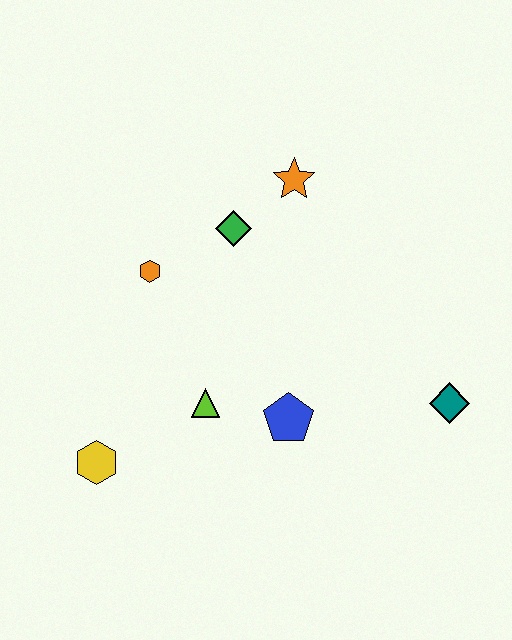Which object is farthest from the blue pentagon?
The orange star is farthest from the blue pentagon.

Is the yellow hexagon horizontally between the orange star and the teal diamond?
No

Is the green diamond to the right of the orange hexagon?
Yes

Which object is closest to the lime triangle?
The blue pentagon is closest to the lime triangle.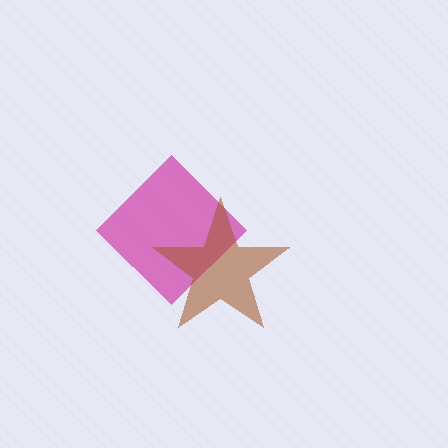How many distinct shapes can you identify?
There are 2 distinct shapes: a magenta diamond, a brown star.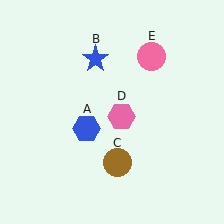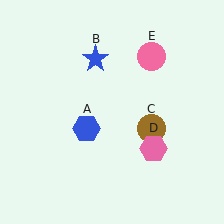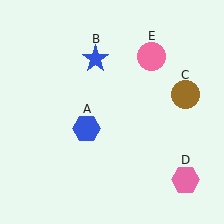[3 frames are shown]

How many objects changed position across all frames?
2 objects changed position: brown circle (object C), pink hexagon (object D).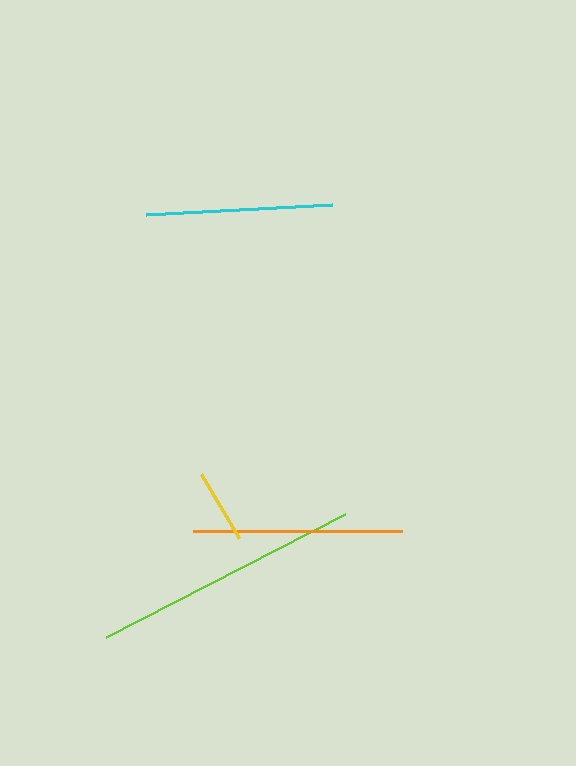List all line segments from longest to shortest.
From longest to shortest: lime, orange, cyan, yellow.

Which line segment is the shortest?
The yellow line is the shortest at approximately 73 pixels.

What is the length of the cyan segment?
The cyan segment is approximately 186 pixels long.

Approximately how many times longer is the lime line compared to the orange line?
The lime line is approximately 1.3 times the length of the orange line.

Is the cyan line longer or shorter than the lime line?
The lime line is longer than the cyan line.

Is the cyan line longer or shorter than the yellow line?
The cyan line is longer than the yellow line.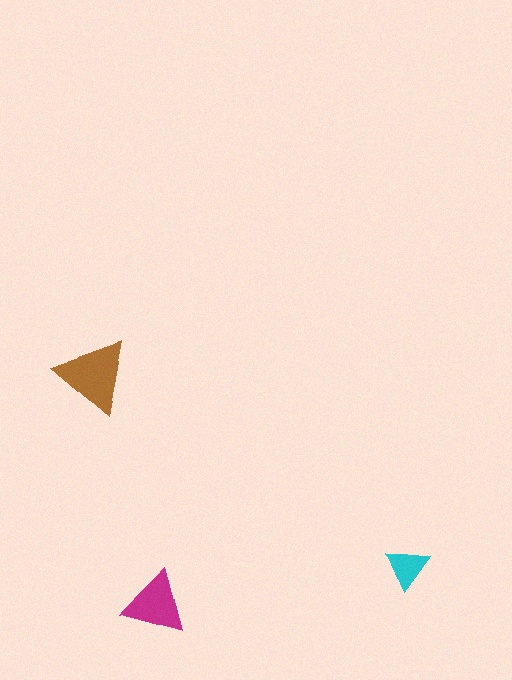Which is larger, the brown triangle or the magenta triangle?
The brown one.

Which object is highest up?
The brown triangle is topmost.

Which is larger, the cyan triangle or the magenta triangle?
The magenta one.